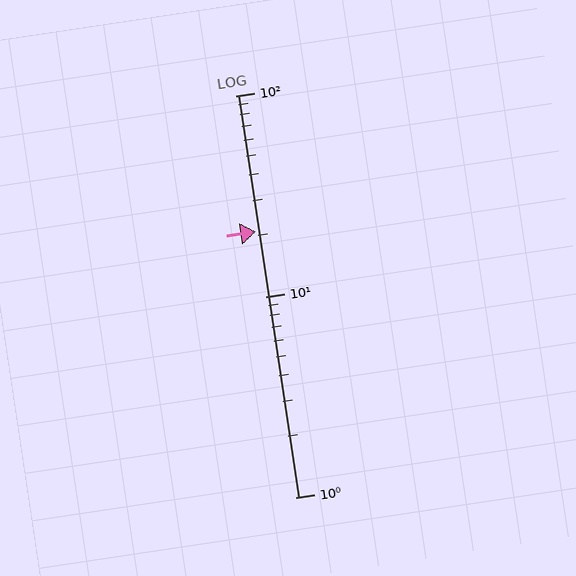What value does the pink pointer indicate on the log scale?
The pointer indicates approximately 21.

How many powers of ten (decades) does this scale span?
The scale spans 2 decades, from 1 to 100.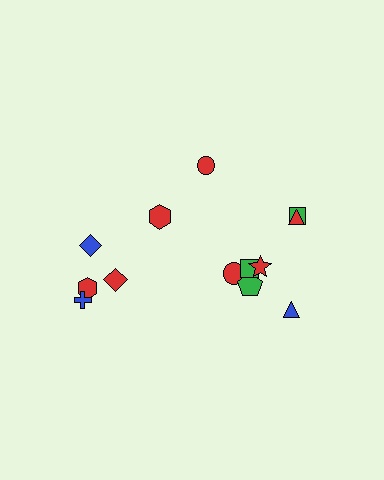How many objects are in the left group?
There are 5 objects.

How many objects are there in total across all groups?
There are 13 objects.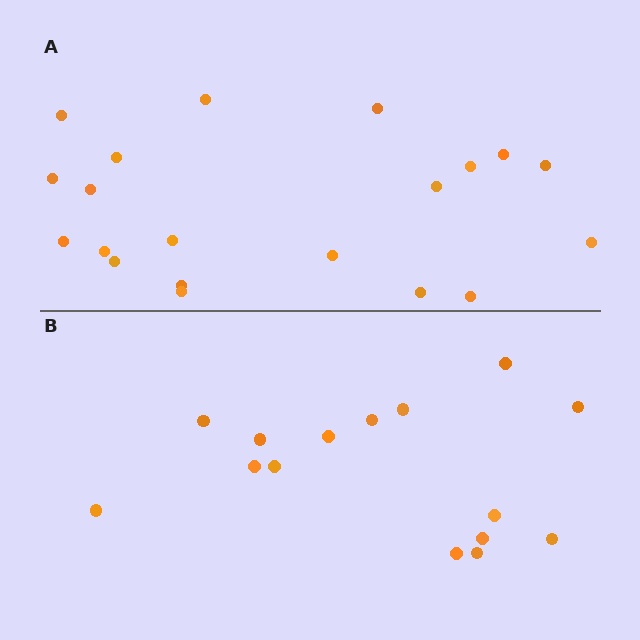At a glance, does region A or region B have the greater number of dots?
Region A (the top region) has more dots.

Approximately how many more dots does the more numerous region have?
Region A has about 5 more dots than region B.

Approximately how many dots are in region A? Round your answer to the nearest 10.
About 20 dots.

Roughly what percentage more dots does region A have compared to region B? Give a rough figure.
About 35% more.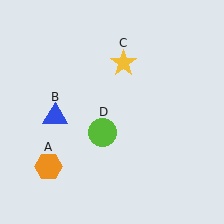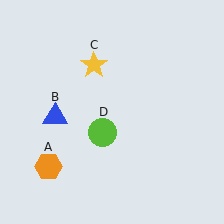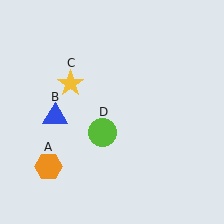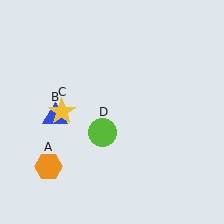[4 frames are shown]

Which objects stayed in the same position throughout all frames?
Orange hexagon (object A) and blue triangle (object B) and lime circle (object D) remained stationary.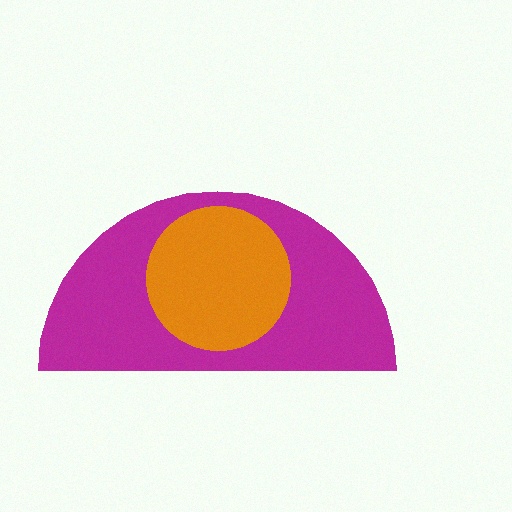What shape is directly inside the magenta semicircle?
The orange circle.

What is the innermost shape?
The orange circle.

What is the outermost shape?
The magenta semicircle.